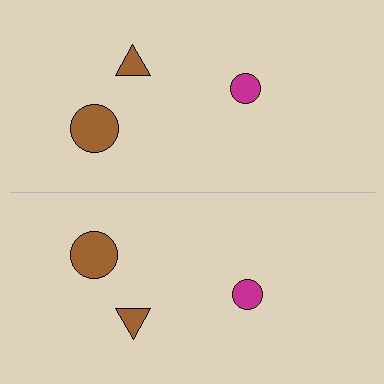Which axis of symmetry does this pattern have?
The pattern has a horizontal axis of symmetry running through the center of the image.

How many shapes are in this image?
There are 6 shapes in this image.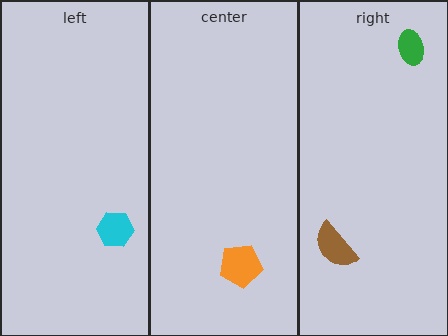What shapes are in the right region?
The green ellipse, the brown semicircle.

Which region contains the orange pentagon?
The center region.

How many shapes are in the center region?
1.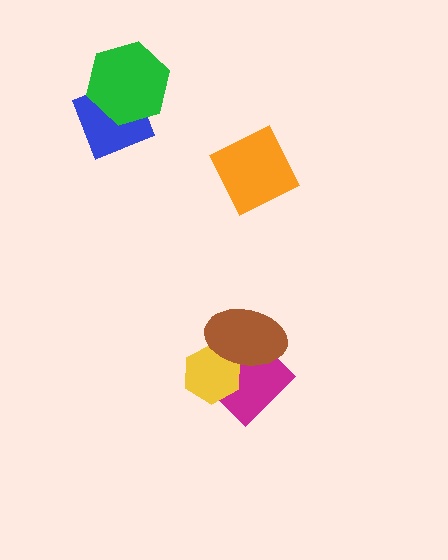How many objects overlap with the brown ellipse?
2 objects overlap with the brown ellipse.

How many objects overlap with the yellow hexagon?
2 objects overlap with the yellow hexagon.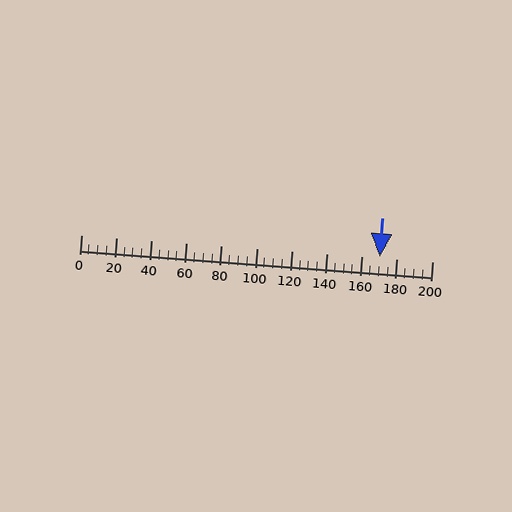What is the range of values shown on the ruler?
The ruler shows values from 0 to 200.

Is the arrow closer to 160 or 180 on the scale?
The arrow is closer to 180.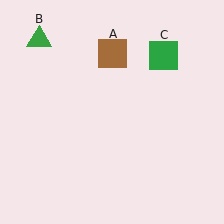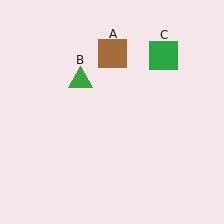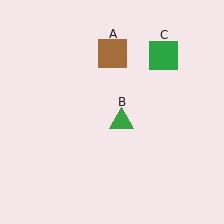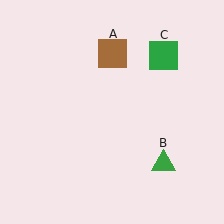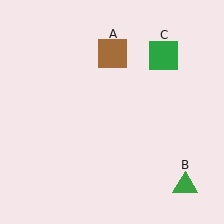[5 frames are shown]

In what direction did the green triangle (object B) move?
The green triangle (object B) moved down and to the right.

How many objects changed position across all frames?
1 object changed position: green triangle (object B).